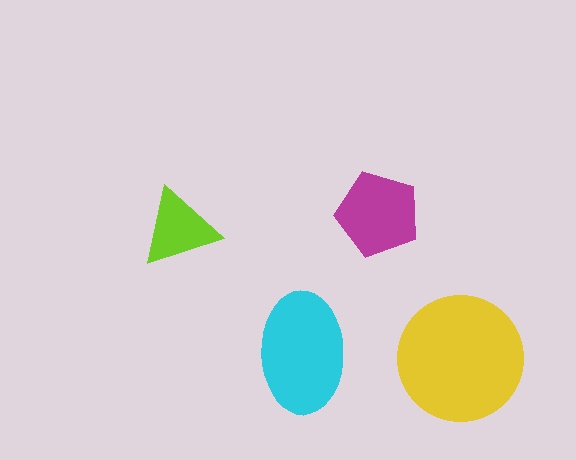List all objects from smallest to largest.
The lime triangle, the magenta pentagon, the cyan ellipse, the yellow circle.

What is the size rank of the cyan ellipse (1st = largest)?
2nd.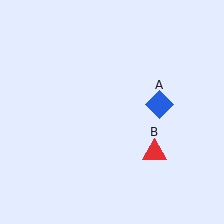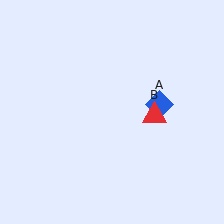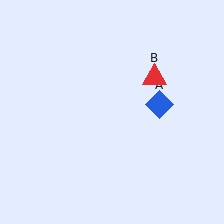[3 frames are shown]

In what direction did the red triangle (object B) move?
The red triangle (object B) moved up.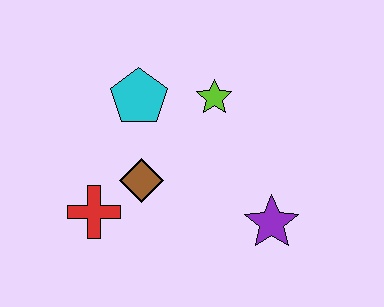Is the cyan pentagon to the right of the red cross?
Yes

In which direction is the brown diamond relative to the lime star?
The brown diamond is below the lime star.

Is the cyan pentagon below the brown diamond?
No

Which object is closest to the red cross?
The brown diamond is closest to the red cross.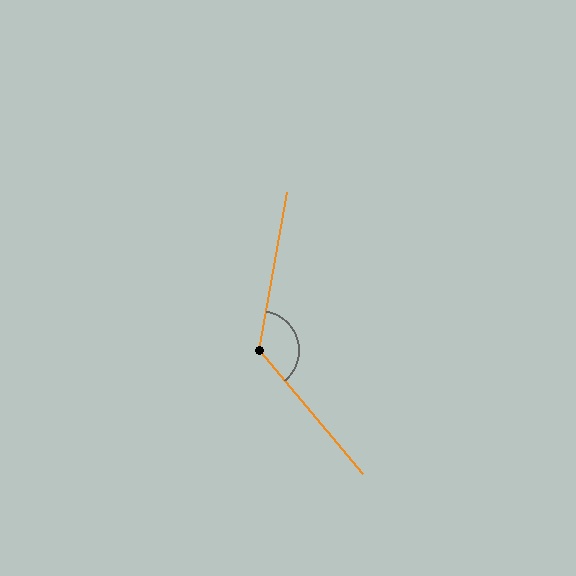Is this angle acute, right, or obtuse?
It is obtuse.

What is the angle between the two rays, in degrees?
Approximately 130 degrees.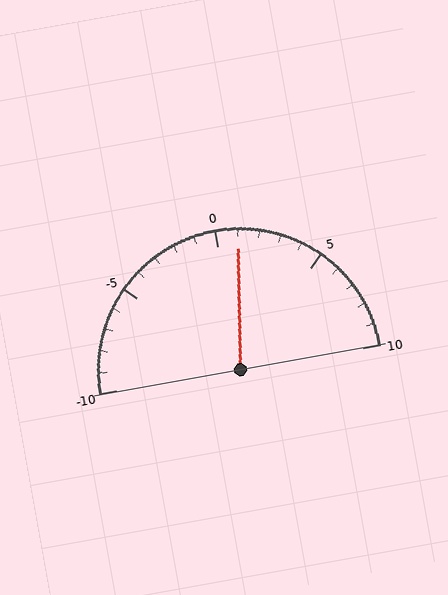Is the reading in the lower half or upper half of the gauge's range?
The reading is in the upper half of the range (-10 to 10).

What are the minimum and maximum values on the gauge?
The gauge ranges from -10 to 10.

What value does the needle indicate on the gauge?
The needle indicates approximately 1.